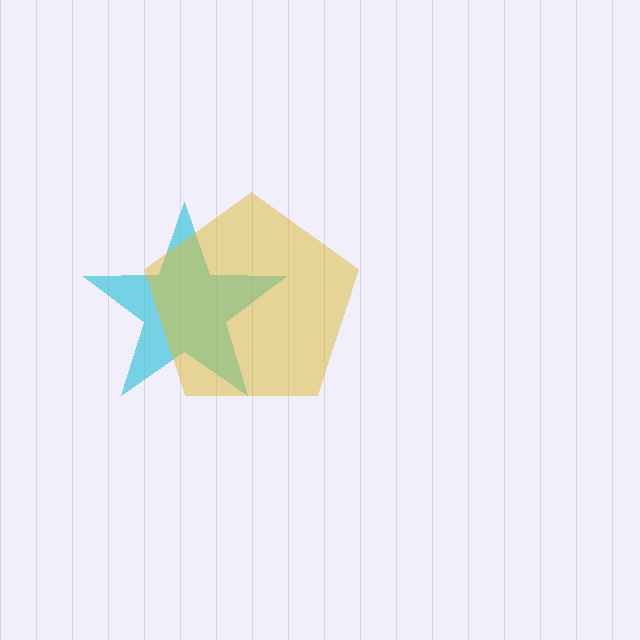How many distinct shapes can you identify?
There are 2 distinct shapes: a cyan star, a yellow pentagon.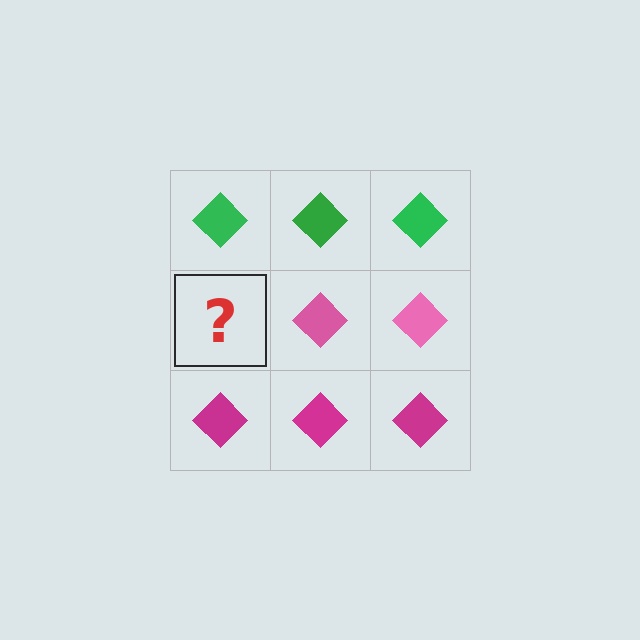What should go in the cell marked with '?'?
The missing cell should contain a pink diamond.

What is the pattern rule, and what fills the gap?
The rule is that each row has a consistent color. The gap should be filled with a pink diamond.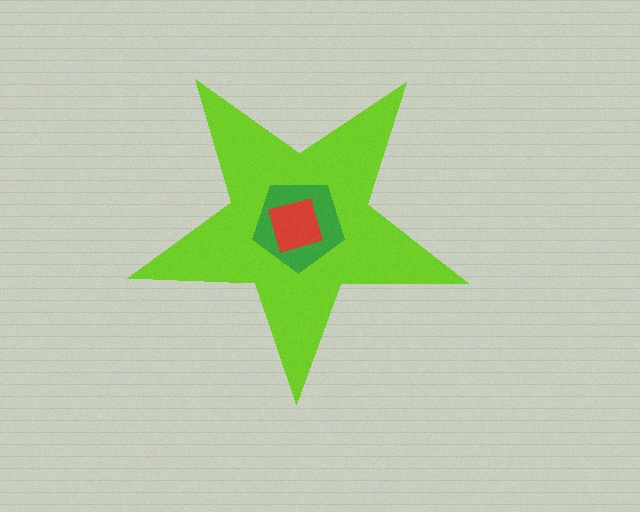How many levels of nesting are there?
3.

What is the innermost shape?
The red diamond.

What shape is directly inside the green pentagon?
The red diamond.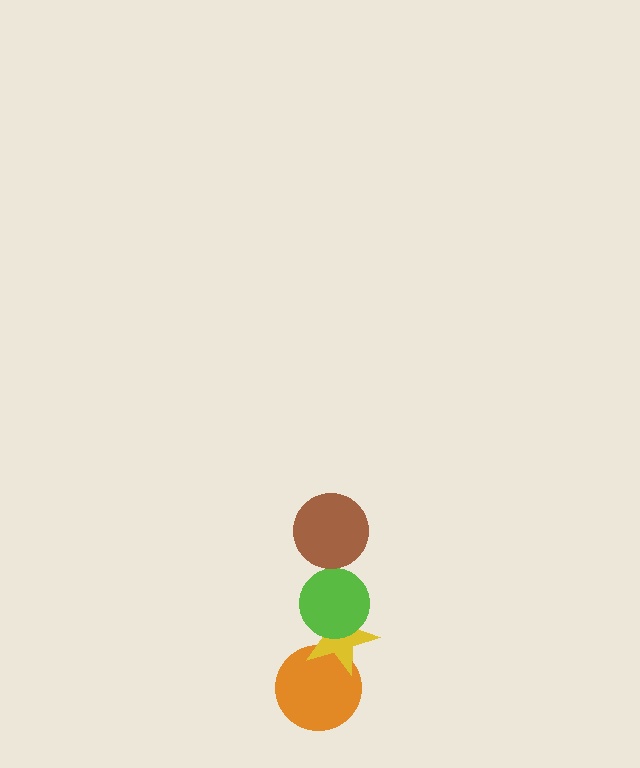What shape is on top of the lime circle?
The brown circle is on top of the lime circle.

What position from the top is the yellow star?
The yellow star is 3rd from the top.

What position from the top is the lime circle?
The lime circle is 2nd from the top.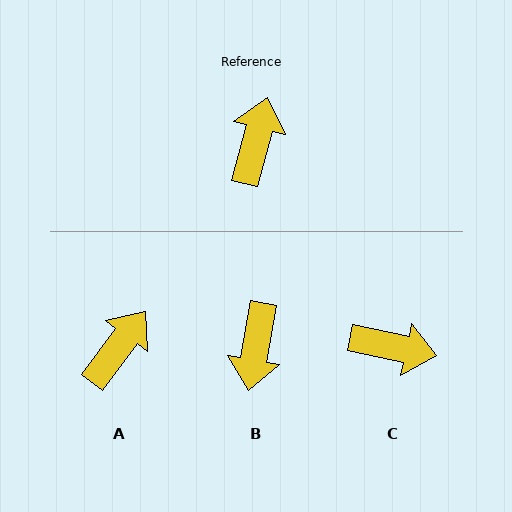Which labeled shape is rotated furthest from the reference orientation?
B, about 175 degrees away.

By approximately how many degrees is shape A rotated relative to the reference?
Approximately 22 degrees clockwise.